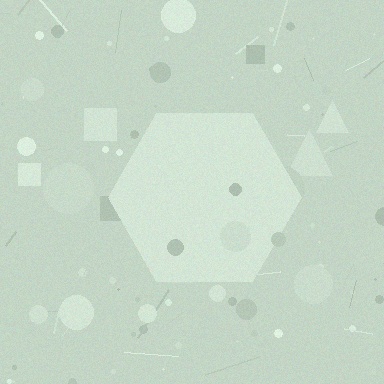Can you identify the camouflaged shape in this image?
The camouflaged shape is a hexagon.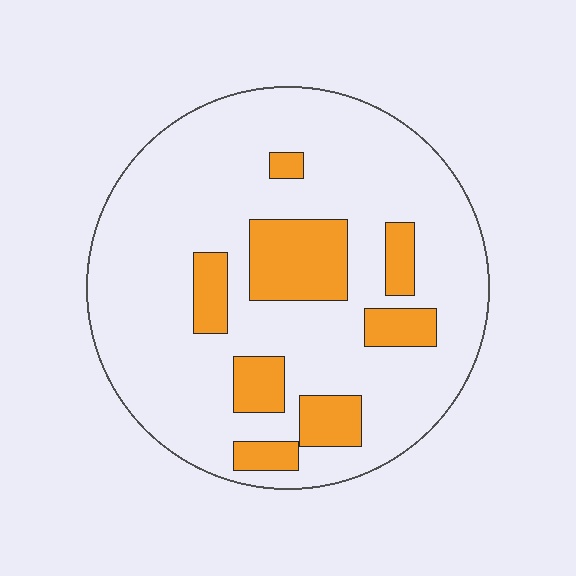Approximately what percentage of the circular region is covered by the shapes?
Approximately 20%.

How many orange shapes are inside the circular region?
8.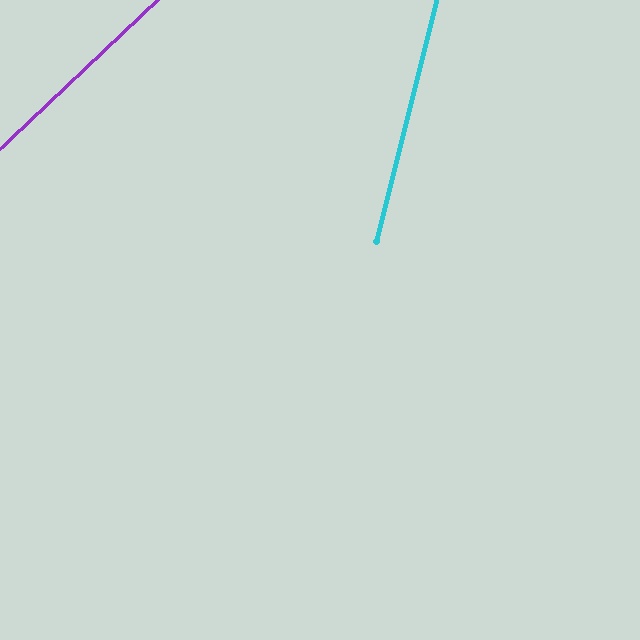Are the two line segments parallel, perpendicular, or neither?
Neither parallel nor perpendicular — they differ by about 33°.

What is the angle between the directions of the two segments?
Approximately 33 degrees.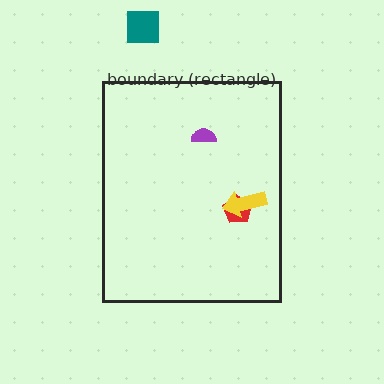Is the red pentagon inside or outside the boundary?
Inside.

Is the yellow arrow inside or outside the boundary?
Inside.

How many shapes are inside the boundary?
3 inside, 1 outside.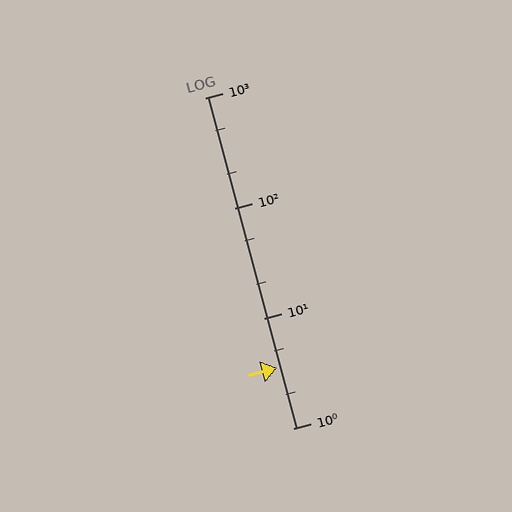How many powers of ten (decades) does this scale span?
The scale spans 3 decades, from 1 to 1000.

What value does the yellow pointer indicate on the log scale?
The pointer indicates approximately 3.5.